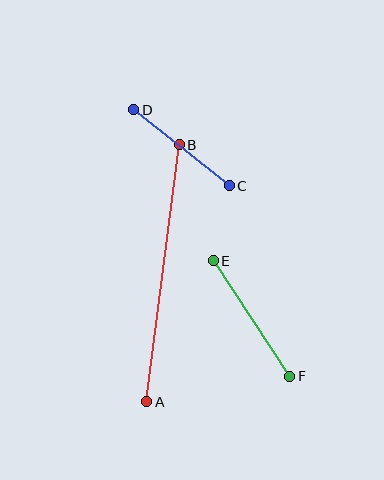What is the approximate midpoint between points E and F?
The midpoint is at approximately (252, 318) pixels.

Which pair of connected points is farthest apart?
Points A and B are farthest apart.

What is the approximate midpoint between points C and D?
The midpoint is at approximately (182, 148) pixels.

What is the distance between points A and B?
The distance is approximately 259 pixels.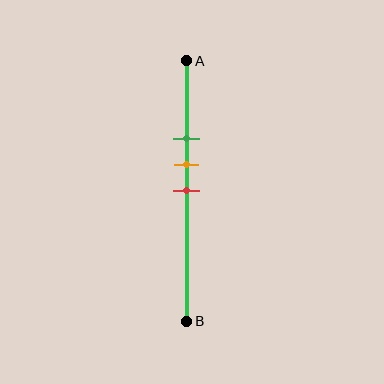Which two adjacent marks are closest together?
The orange and red marks are the closest adjacent pair.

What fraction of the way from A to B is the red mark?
The red mark is approximately 50% (0.5) of the way from A to B.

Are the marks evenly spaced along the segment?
Yes, the marks are approximately evenly spaced.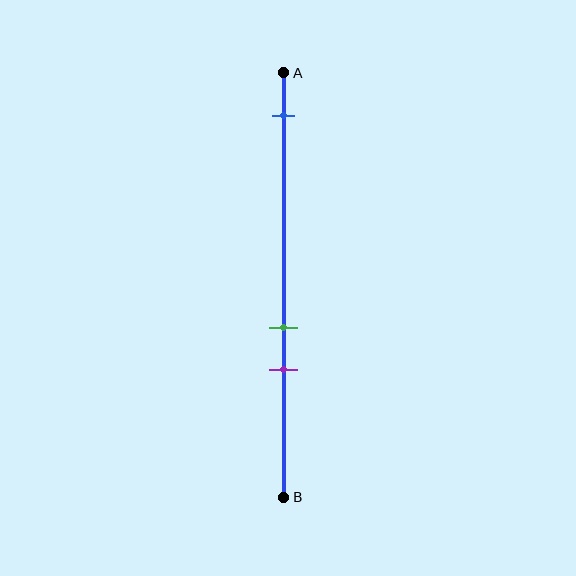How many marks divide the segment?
There are 3 marks dividing the segment.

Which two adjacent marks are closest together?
The green and purple marks are the closest adjacent pair.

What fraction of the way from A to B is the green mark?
The green mark is approximately 60% (0.6) of the way from A to B.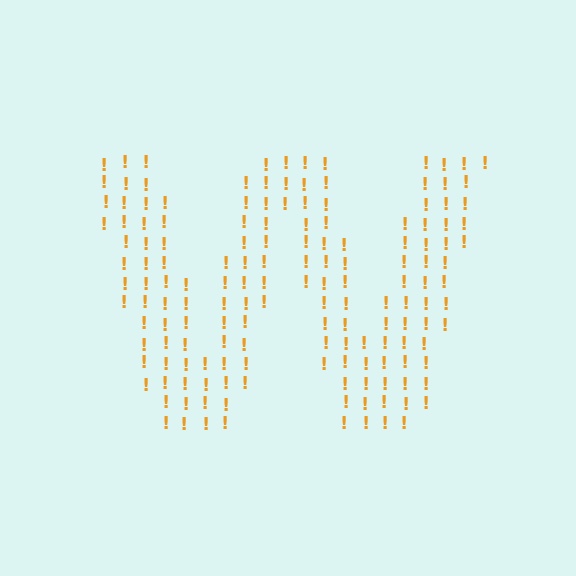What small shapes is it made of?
It is made of small exclamation marks.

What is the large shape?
The large shape is the letter W.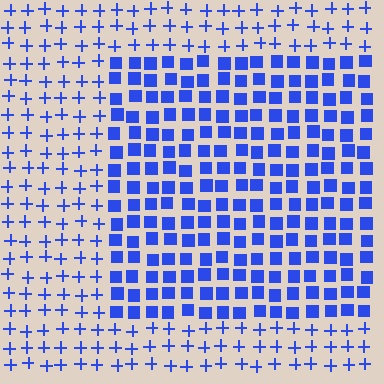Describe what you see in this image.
The image is filled with small blue elements arranged in a uniform grid. A rectangle-shaped region contains squares, while the surrounding area contains plus signs. The boundary is defined purely by the change in element shape.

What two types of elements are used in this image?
The image uses squares inside the rectangle region and plus signs outside it.